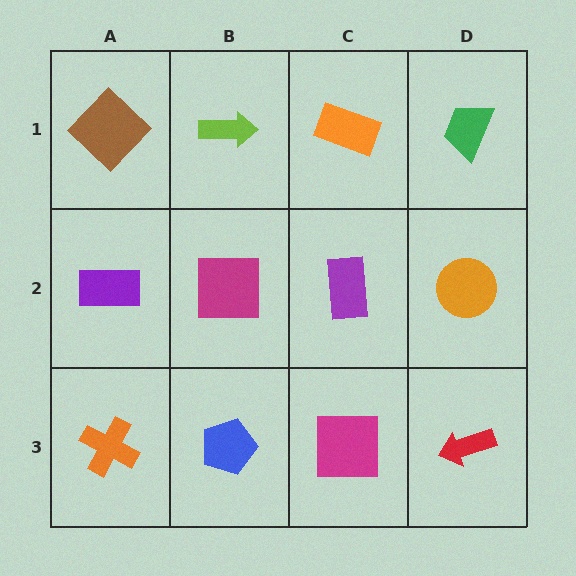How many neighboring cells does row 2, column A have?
3.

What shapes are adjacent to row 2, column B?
A lime arrow (row 1, column B), a blue pentagon (row 3, column B), a purple rectangle (row 2, column A), a purple rectangle (row 2, column C).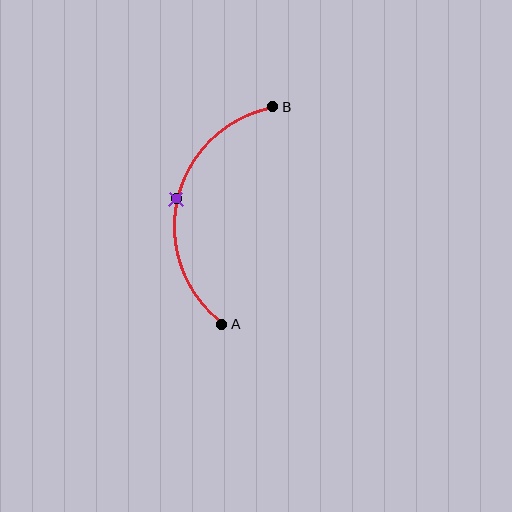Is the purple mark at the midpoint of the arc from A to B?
Yes. The purple mark lies on the arc at equal arc-length from both A and B — it is the arc midpoint.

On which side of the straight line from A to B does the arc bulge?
The arc bulges to the left of the straight line connecting A and B.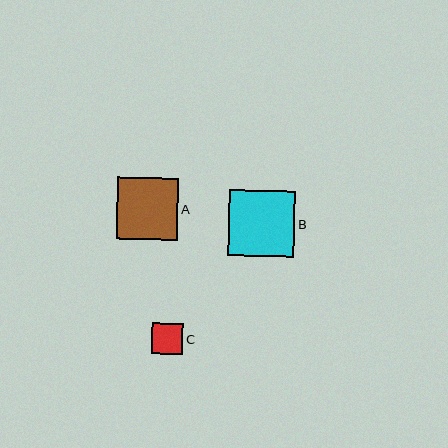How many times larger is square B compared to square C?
Square B is approximately 2.1 times the size of square C.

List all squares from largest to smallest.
From largest to smallest: B, A, C.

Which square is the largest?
Square B is the largest with a size of approximately 66 pixels.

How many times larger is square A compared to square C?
Square A is approximately 2.0 times the size of square C.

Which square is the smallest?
Square C is the smallest with a size of approximately 31 pixels.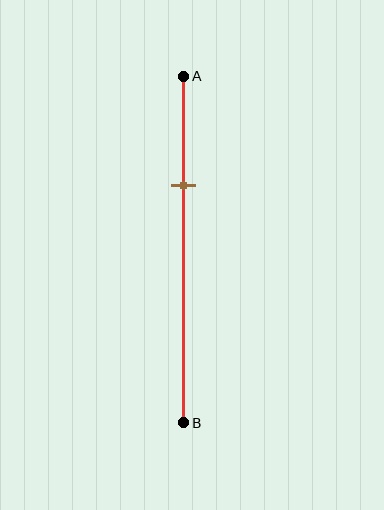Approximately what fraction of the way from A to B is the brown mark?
The brown mark is approximately 30% of the way from A to B.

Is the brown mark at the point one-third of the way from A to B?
Yes, the mark is approximately at the one-third point.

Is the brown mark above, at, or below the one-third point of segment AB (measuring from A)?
The brown mark is approximately at the one-third point of segment AB.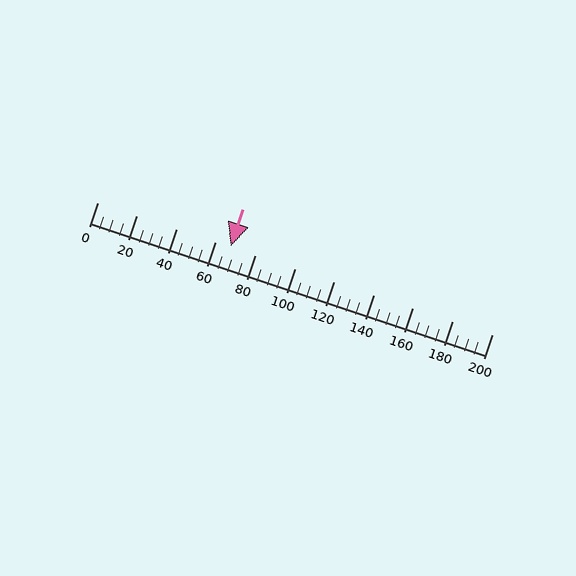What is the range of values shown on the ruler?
The ruler shows values from 0 to 200.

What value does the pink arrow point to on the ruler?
The pink arrow points to approximately 68.